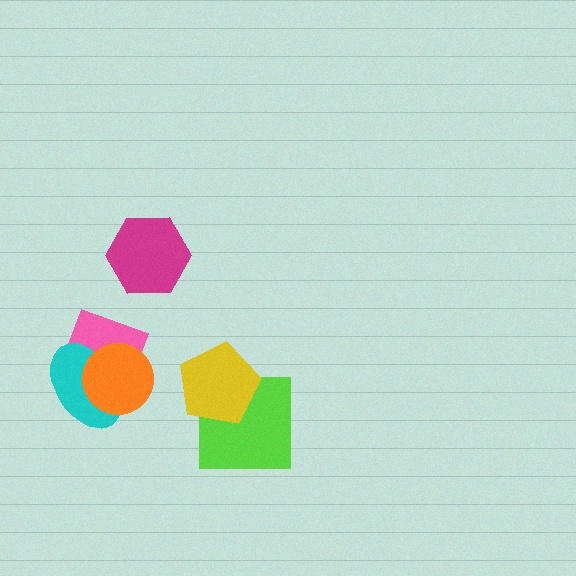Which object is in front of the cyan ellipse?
The orange circle is in front of the cyan ellipse.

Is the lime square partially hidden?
Yes, it is partially covered by another shape.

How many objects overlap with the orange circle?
2 objects overlap with the orange circle.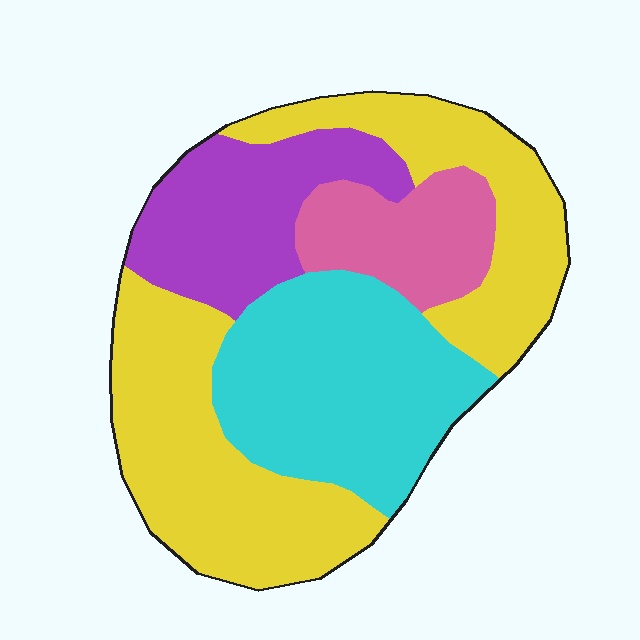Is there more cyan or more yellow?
Yellow.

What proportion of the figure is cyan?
Cyan covers roughly 25% of the figure.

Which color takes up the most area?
Yellow, at roughly 45%.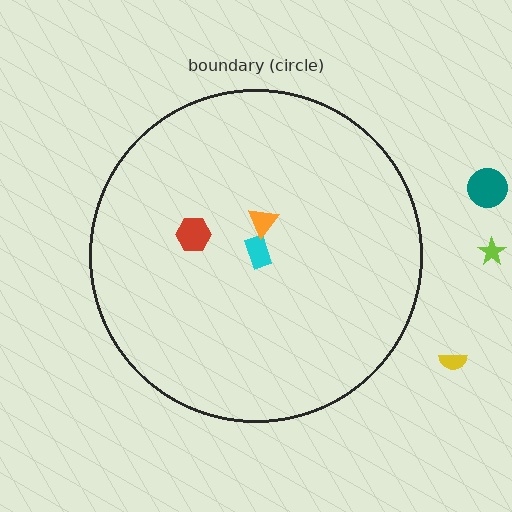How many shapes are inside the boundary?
3 inside, 3 outside.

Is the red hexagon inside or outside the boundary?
Inside.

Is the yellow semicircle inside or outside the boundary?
Outside.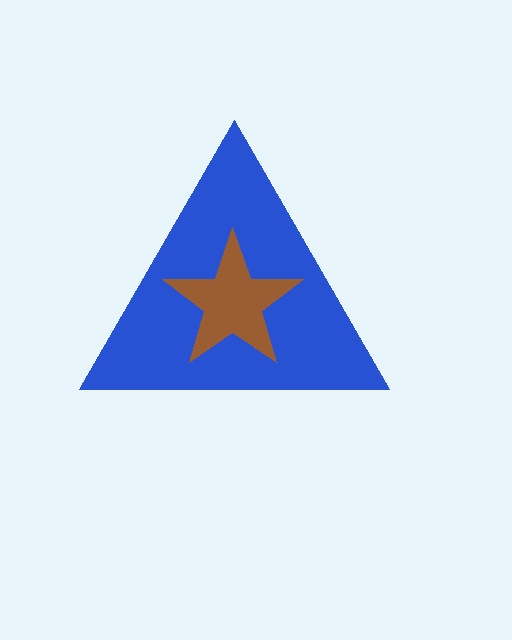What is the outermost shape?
The blue triangle.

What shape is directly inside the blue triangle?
The brown star.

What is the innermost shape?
The brown star.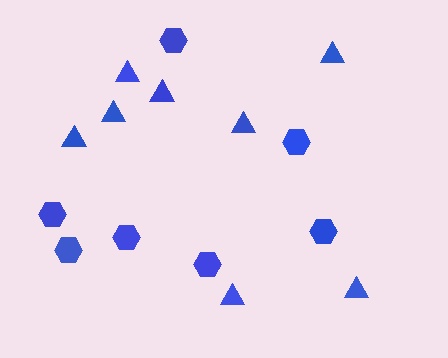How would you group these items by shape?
There are 2 groups: one group of triangles (8) and one group of hexagons (7).